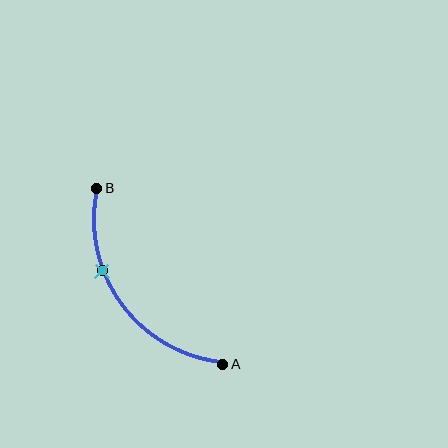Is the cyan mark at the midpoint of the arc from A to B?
No. The cyan mark lies on the arc but is closer to endpoint B. The arc midpoint would be at the point on the curve equidistant along the arc from both A and B.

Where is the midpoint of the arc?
The arc midpoint is the point on the curve farthest from the straight line joining A and B. It sits below and to the left of that line.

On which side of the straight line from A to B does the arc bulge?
The arc bulges below and to the left of the straight line connecting A and B.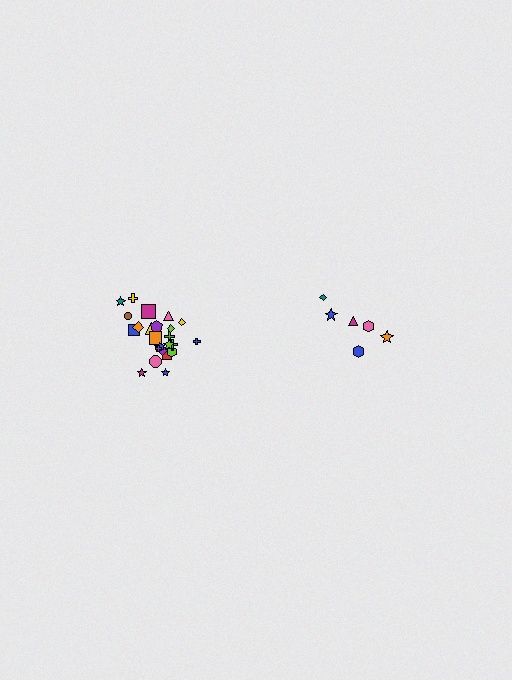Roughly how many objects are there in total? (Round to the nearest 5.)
Roughly 30 objects in total.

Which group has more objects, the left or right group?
The left group.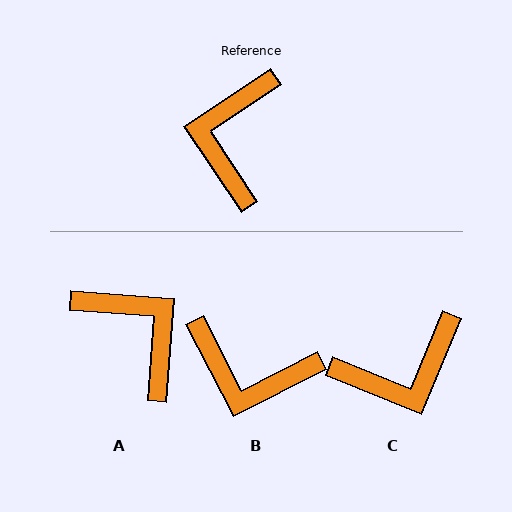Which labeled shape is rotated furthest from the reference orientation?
A, about 128 degrees away.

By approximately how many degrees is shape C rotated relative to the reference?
Approximately 124 degrees counter-clockwise.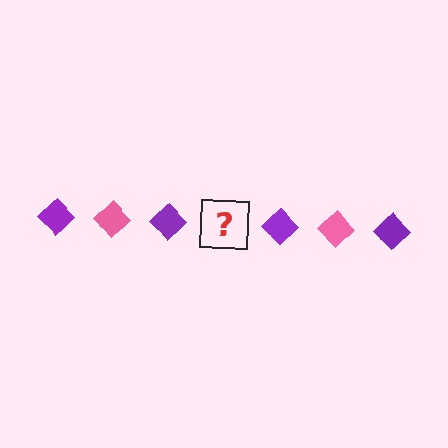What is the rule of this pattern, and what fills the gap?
The rule is that the pattern cycles through purple, pink diamonds. The gap should be filled with a pink diamond.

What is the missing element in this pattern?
The missing element is a pink diamond.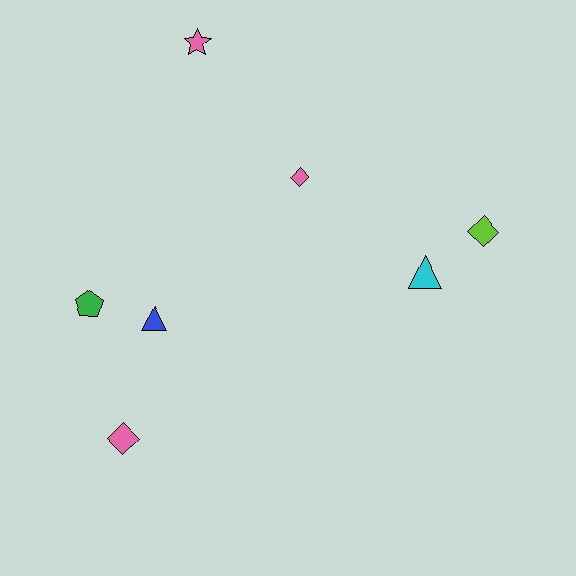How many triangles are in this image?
There are 2 triangles.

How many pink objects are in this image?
There are 3 pink objects.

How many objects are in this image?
There are 7 objects.